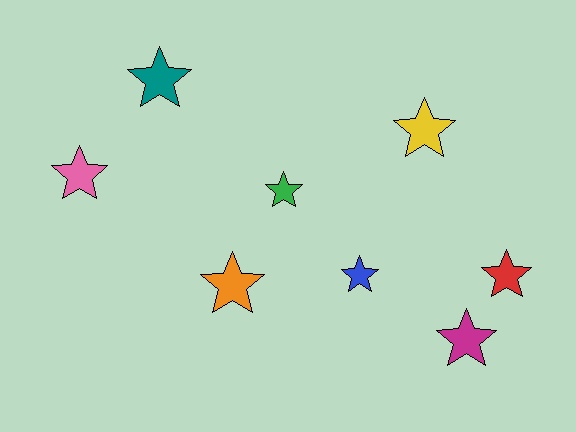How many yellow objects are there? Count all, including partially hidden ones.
There is 1 yellow object.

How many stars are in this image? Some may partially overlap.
There are 8 stars.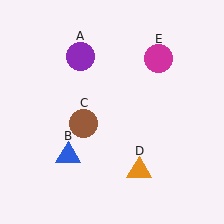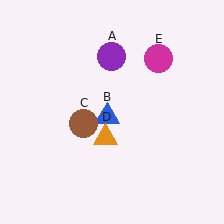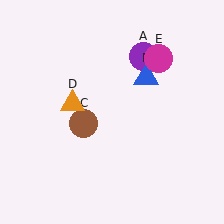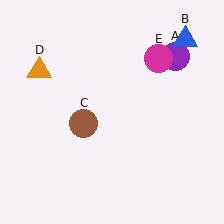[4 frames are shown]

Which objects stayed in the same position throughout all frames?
Brown circle (object C) and magenta circle (object E) remained stationary.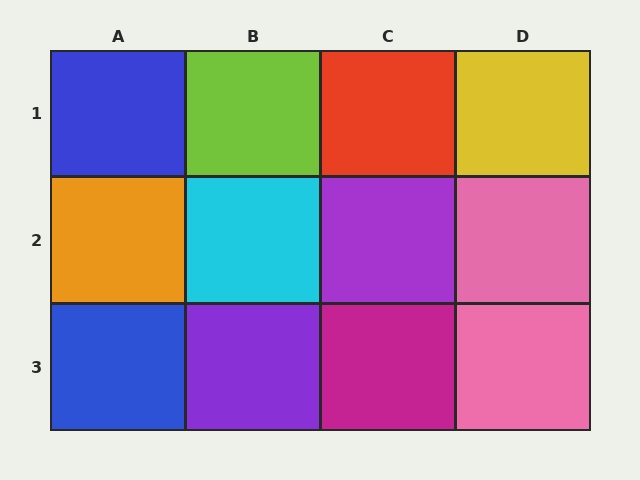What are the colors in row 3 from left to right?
Blue, purple, magenta, pink.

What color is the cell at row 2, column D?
Pink.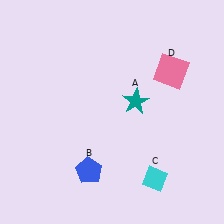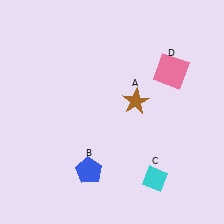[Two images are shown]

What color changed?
The star (A) changed from teal in Image 1 to brown in Image 2.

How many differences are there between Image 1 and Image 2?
There is 1 difference between the two images.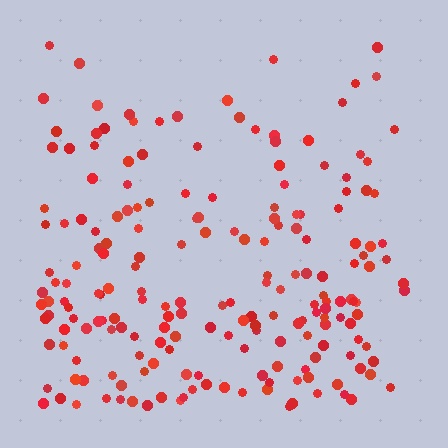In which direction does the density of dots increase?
From top to bottom, with the bottom side densest.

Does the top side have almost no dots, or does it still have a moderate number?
Still a moderate number, just noticeably fewer than the bottom.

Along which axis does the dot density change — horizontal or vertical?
Vertical.